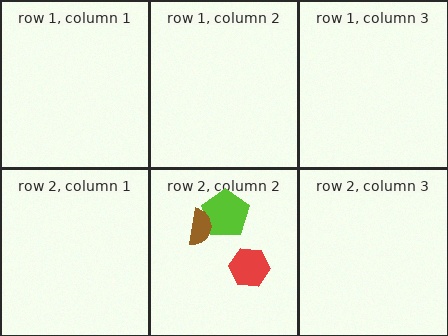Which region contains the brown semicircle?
The row 2, column 2 region.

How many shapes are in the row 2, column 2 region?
3.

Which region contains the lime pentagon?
The row 2, column 2 region.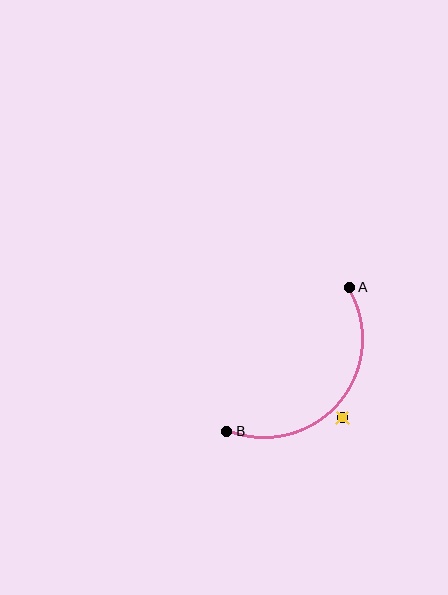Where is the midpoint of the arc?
The arc midpoint is the point on the curve farthest from the straight line joining A and B. It sits below and to the right of that line.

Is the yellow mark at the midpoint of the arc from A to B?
No — the yellow mark does not lie on the arc at all. It sits slightly outside the curve.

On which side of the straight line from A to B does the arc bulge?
The arc bulges below and to the right of the straight line connecting A and B.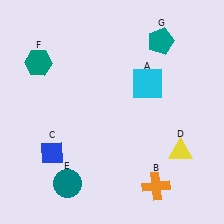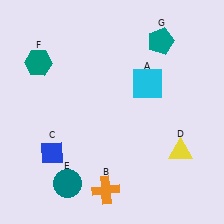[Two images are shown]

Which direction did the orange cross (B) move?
The orange cross (B) moved left.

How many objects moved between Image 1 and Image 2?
1 object moved between the two images.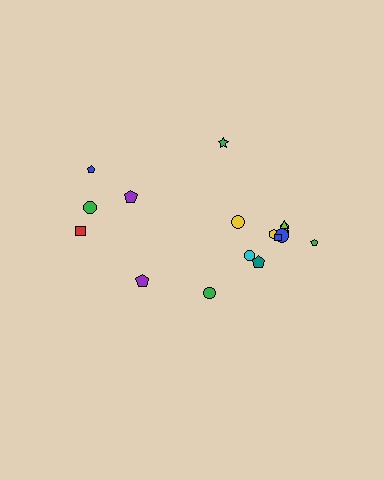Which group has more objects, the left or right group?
The right group.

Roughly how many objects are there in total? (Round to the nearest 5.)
Roughly 15 objects in total.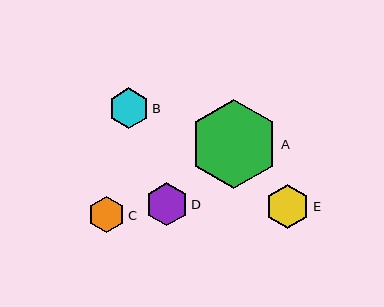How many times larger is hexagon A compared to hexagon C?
Hexagon A is approximately 2.4 times the size of hexagon C.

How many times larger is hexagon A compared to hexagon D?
Hexagon A is approximately 2.1 times the size of hexagon D.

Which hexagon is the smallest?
Hexagon C is the smallest with a size of approximately 36 pixels.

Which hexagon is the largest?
Hexagon A is the largest with a size of approximately 88 pixels.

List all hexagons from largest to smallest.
From largest to smallest: A, E, D, B, C.